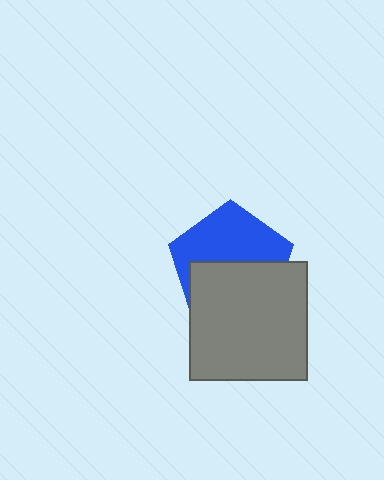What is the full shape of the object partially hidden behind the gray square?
The partially hidden object is a blue pentagon.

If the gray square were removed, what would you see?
You would see the complete blue pentagon.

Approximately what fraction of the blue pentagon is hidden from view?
Roughly 49% of the blue pentagon is hidden behind the gray square.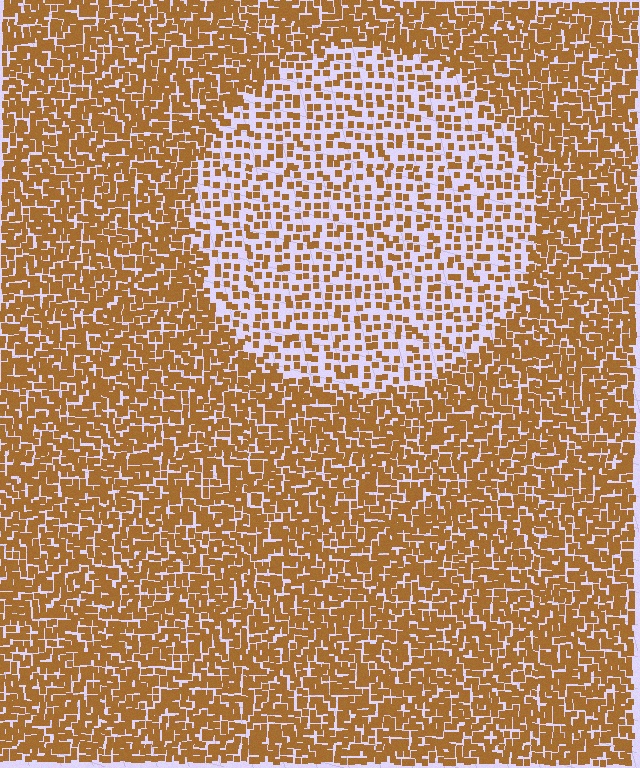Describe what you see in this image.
The image contains small brown elements arranged at two different densities. A circle-shaped region is visible where the elements are less densely packed than the surrounding area.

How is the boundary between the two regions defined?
The boundary is defined by a change in element density (approximately 2.2x ratio). All elements are the same color, size, and shape.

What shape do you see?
I see a circle.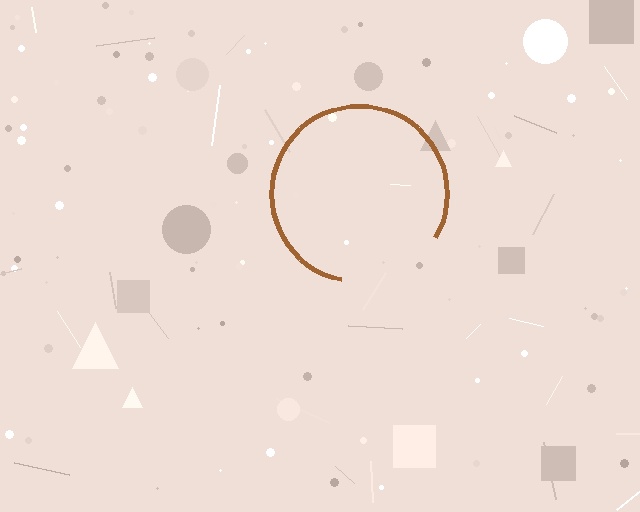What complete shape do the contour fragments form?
The contour fragments form a circle.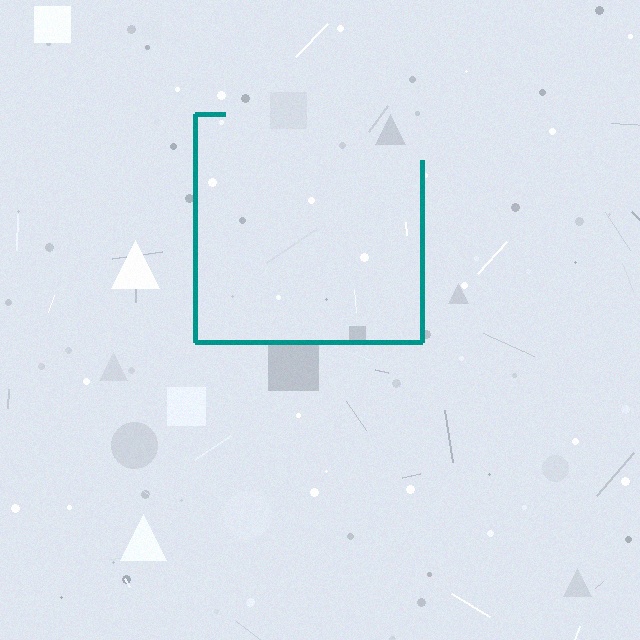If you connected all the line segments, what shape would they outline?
They would outline a square.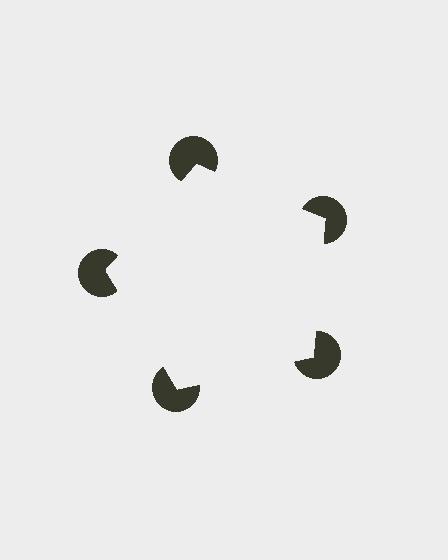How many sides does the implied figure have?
5 sides.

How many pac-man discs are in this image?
There are 5 — one at each vertex of the illusory pentagon.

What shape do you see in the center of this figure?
An illusory pentagon — its edges are inferred from the aligned wedge cuts in the pac-man discs, not physically drawn.